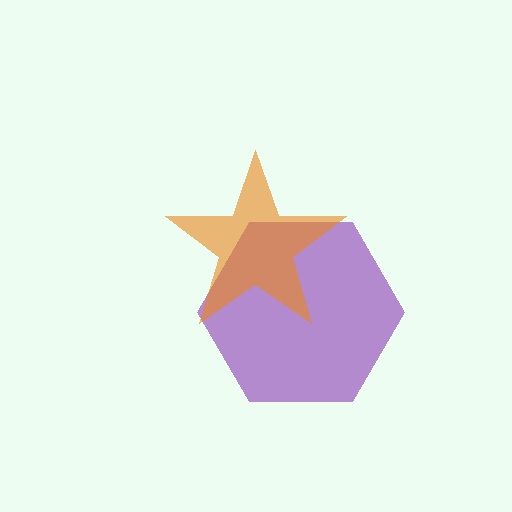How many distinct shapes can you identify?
There are 2 distinct shapes: a purple hexagon, an orange star.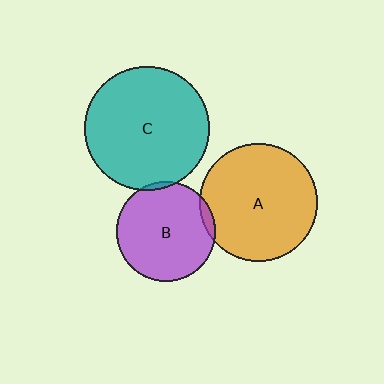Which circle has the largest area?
Circle C (teal).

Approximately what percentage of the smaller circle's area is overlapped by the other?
Approximately 5%.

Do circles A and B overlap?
Yes.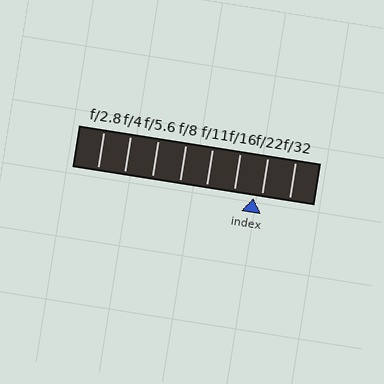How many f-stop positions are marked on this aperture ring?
There are 8 f-stop positions marked.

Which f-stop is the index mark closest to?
The index mark is closest to f/22.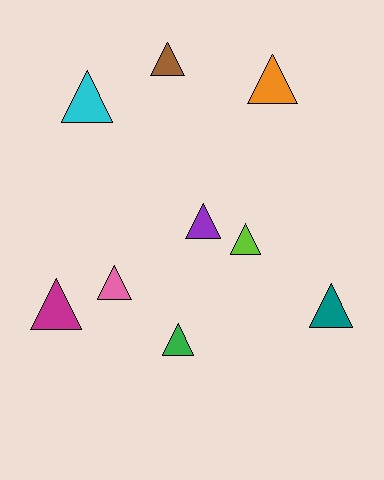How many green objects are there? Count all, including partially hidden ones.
There is 1 green object.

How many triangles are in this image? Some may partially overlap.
There are 9 triangles.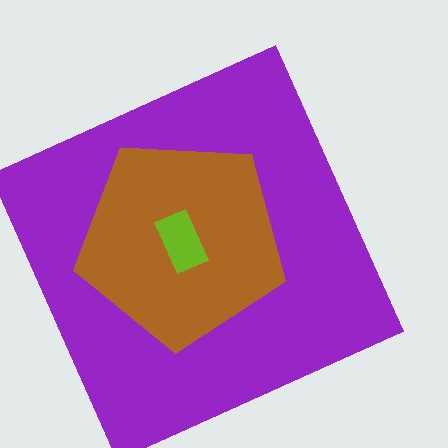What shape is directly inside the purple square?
The brown pentagon.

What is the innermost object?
The lime rectangle.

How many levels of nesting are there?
3.